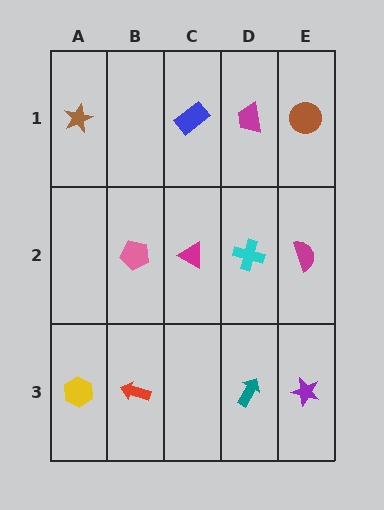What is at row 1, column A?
A brown star.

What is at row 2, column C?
A magenta triangle.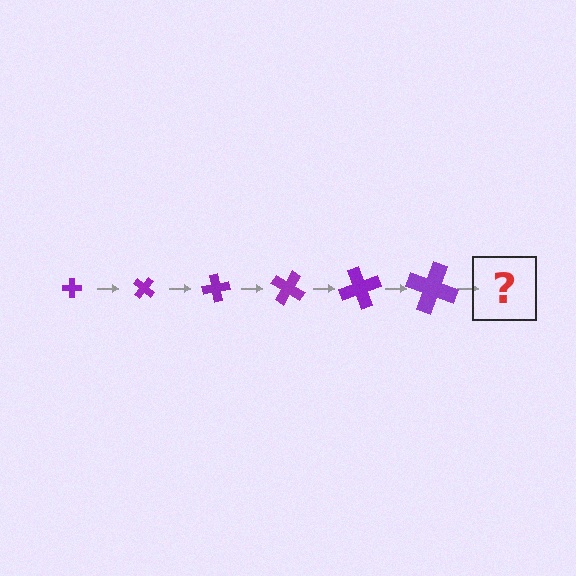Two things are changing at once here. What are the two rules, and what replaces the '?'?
The two rules are that the cross grows larger each step and it rotates 40 degrees each step. The '?' should be a cross, larger than the previous one and rotated 240 degrees from the start.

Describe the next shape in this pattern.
It should be a cross, larger than the previous one and rotated 240 degrees from the start.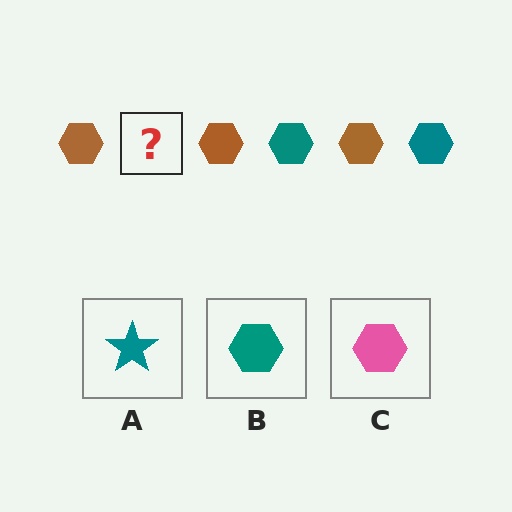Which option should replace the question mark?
Option B.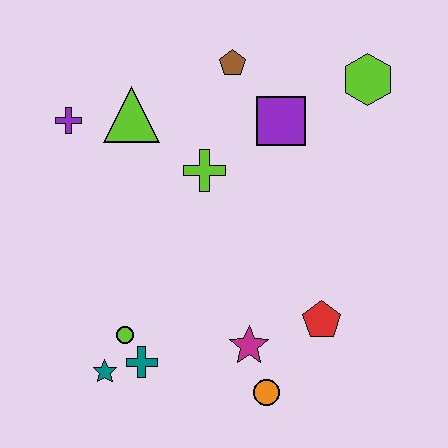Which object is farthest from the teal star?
The lime hexagon is farthest from the teal star.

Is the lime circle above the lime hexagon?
No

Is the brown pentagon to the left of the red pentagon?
Yes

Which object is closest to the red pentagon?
The magenta star is closest to the red pentagon.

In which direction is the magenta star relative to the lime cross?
The magenta star is below the lime cross.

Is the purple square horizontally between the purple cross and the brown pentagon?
No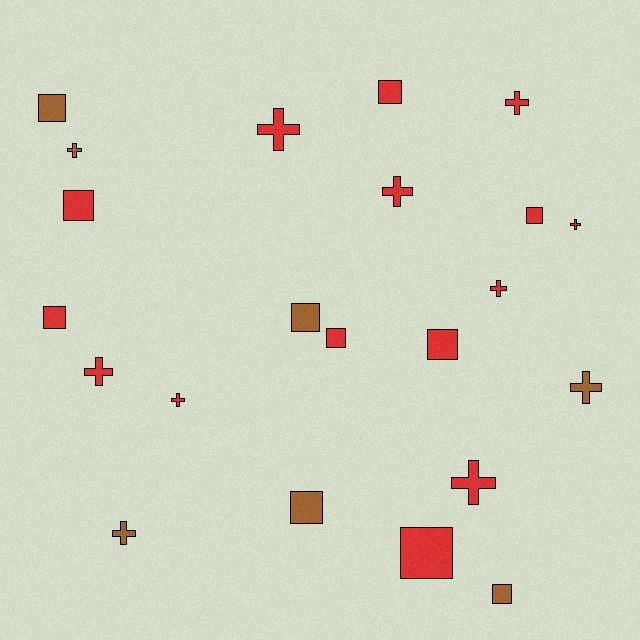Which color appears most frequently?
Red, with 15 objects.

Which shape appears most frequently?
Square, with 11 objects.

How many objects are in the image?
There are 22 objects.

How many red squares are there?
There are 7 red squares.